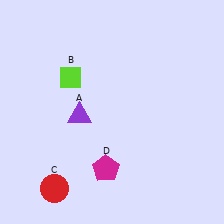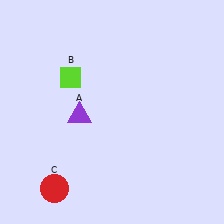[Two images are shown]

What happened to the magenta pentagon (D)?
The magenta pentagon (D) was removed in Image 2. It was in the bottom-left area of Image 1.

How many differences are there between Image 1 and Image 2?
There is 1 difference between the two images.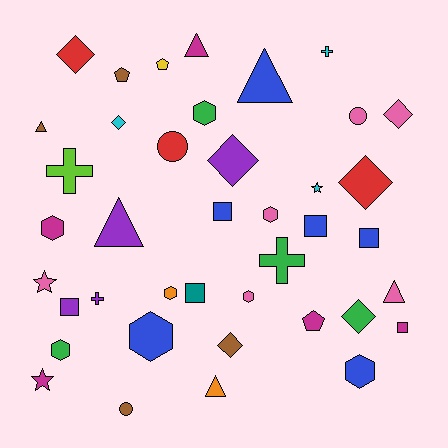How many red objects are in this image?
There are 3 red objects.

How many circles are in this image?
There are 3 circles.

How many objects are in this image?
There are 40 objects.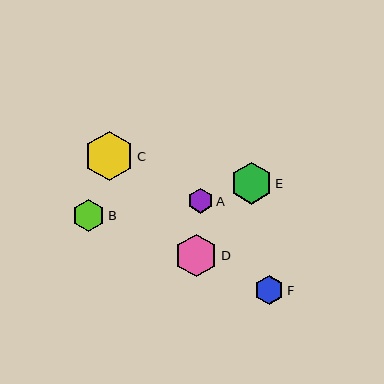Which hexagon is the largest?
Hexagon C is the largest with a size of approximately 49 pixels.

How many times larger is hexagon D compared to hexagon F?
Hexagon D is approximately 1.4 times the size of hexagon F.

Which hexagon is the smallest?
Hexagon A is the smallest with a size of approximately 25 pixels.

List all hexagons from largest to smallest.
From largest to smallest: C, D, E, B, F, A.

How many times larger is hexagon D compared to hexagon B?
Hexagon D is approximately 1.3 times the size of hexagon B.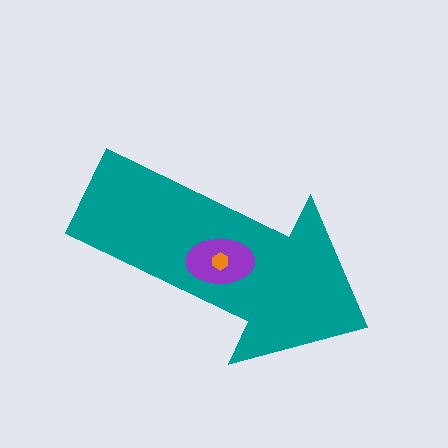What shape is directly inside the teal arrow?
The purple ellipse.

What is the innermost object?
The orange hexagon.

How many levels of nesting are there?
3.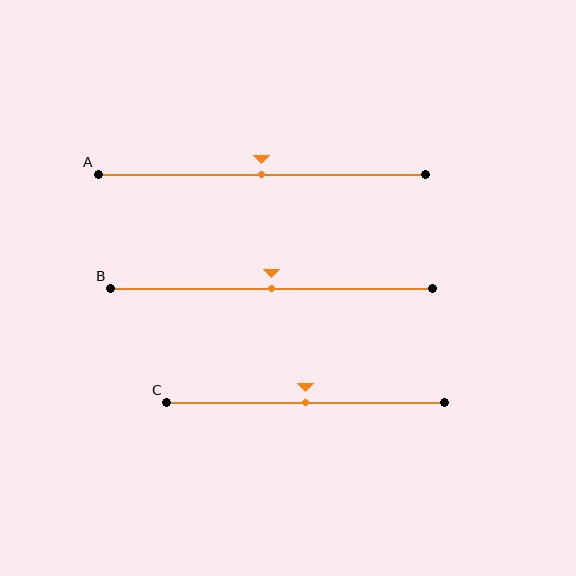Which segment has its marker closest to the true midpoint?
Segment A has its marker closest to the true midpoint.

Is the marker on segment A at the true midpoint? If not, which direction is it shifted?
Yes, the marker on segment A is at the true midpoint.